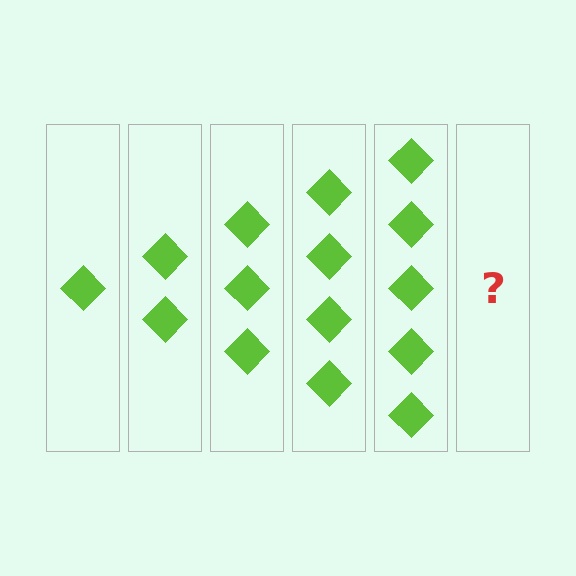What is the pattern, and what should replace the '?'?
The pattern is that each step adds one more diamond. The '?' should be 6 diamonds.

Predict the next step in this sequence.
The next step is 6 diamonds.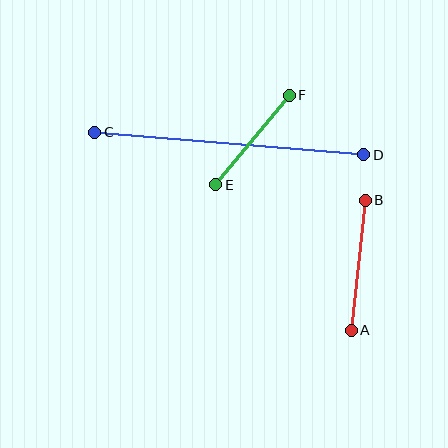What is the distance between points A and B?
The distance is approximately 131 pixels.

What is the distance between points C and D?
The distance is approximately 270 pixels.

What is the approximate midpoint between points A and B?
The midpoint is at approximately (358, 265) pixels.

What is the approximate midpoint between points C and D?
The midpoint is at approximately (229, 144) pixels.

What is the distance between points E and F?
The distance is approximately 116 pixels.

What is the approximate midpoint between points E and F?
The midpoint is at approximately (253, 140) pixels.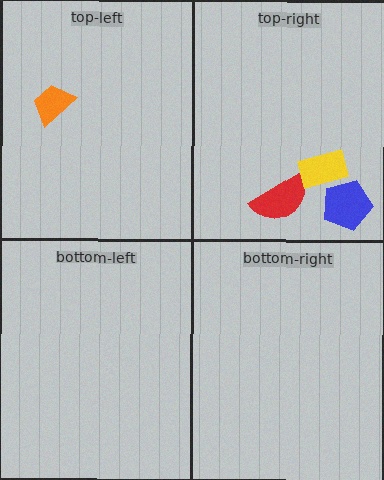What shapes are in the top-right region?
The red semicircle, the blue pentagon, the yellow rectangle.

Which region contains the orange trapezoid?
The top-left region.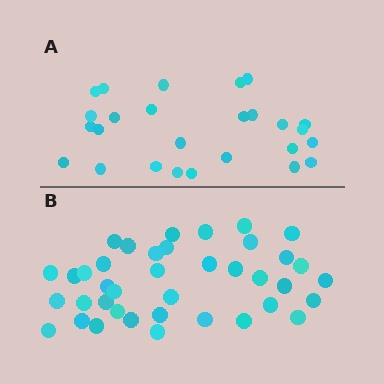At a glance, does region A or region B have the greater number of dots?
Region B (the bottom region) has more dots.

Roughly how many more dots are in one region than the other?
Region B has approximately 15 more dots than region A.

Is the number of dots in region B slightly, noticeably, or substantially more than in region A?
Region B has substantially more. The ratio is roughly 1.5 to 1.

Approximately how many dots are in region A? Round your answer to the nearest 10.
About 30 dots. (The exact count is 26, which rounds to 30.)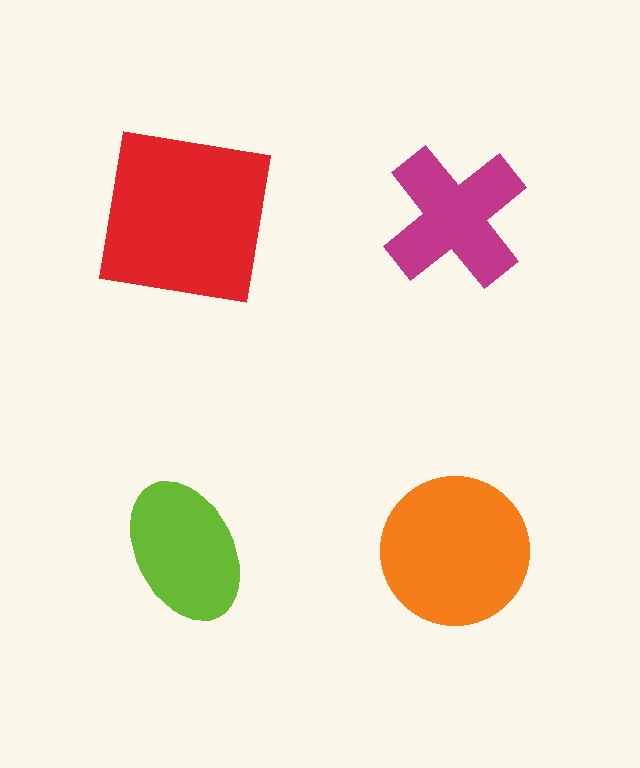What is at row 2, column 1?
A lime ellipse.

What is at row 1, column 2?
A magenta cross.